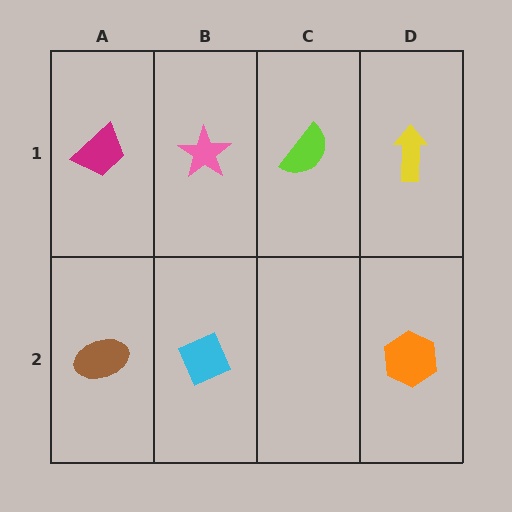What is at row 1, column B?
A pink star.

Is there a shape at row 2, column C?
No, that cell is empty.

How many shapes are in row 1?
4 shapes.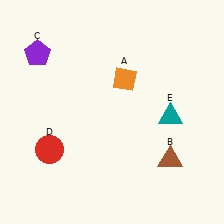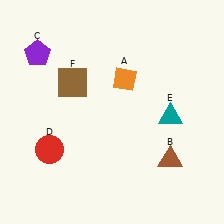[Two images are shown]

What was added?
A brown square (F) was added in Image 2.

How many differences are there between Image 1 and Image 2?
There is 1 difference between the two images.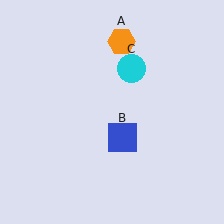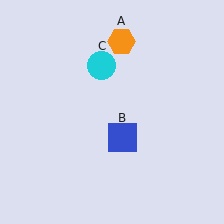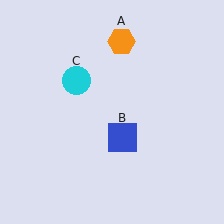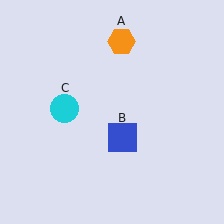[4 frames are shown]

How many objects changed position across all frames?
1 object changed position: cyan circle (object C).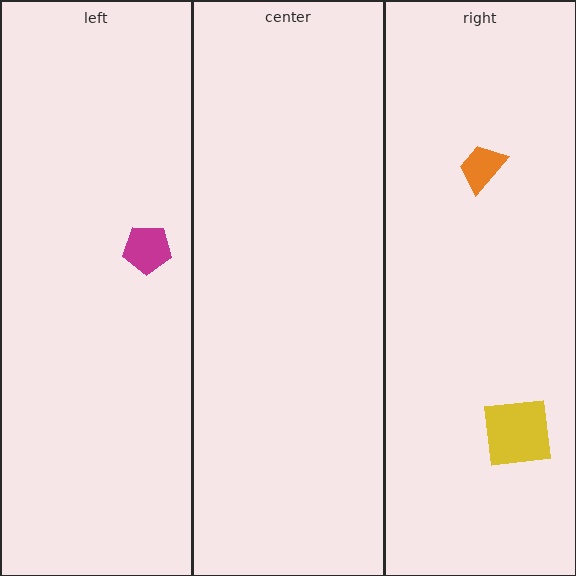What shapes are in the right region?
The yellow square, the orange trapezoid.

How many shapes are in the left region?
1.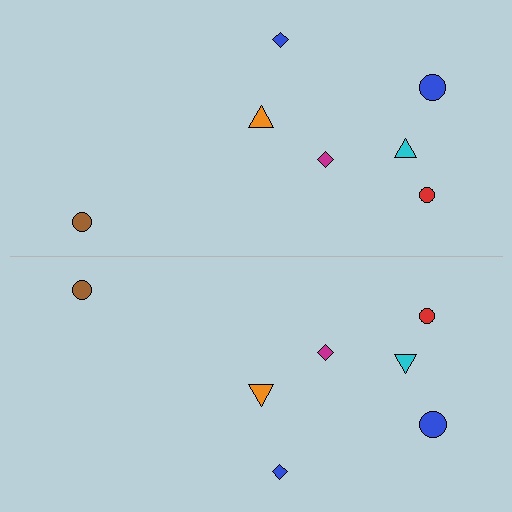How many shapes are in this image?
There are 14 shapes in this image.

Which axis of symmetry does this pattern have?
The pattern has a horizontal axis of symmetry running through the center of the image.